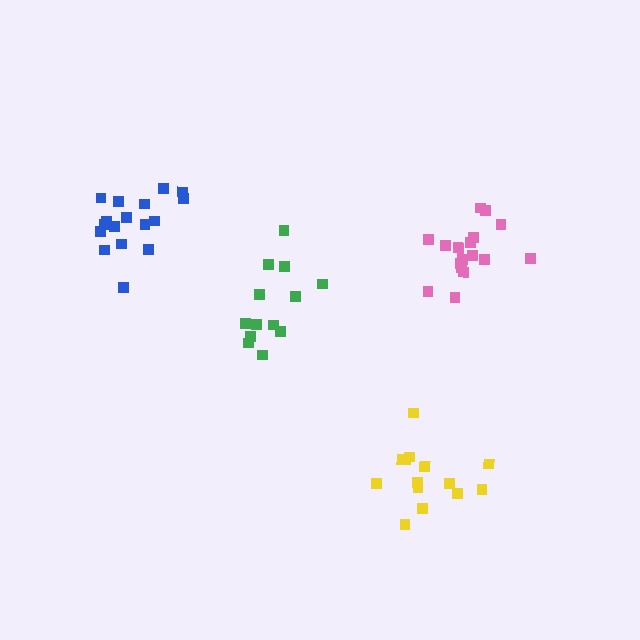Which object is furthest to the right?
The pink cluster is rightmost.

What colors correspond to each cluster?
The clusters are colored: blue, yellow, pink, green.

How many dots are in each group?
Group 1: 17 dots, Group 2: 14 dots, Group 3: 17 dots, Group 4: 13 dots (61 total).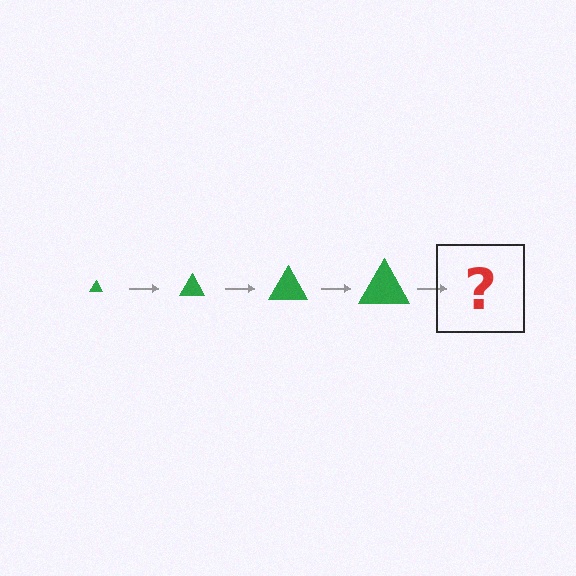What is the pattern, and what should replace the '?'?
The pattern is that the triangle gets progressively larger each step. The '?' should be a green triangle, larger than the previous one.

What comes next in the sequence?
The next element should be a green triangle, larger than the previous one.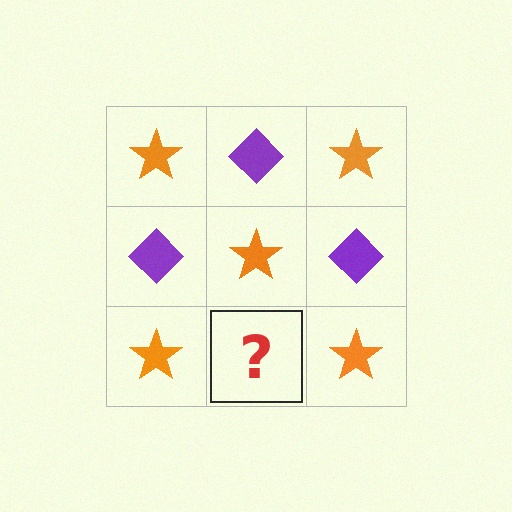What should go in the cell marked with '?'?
The missing cell should contain a purple diamond.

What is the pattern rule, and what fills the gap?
The rule is that it alternates orange star and purple diamond in a checkerboard pattern. The gap should be filled with a purple diamond.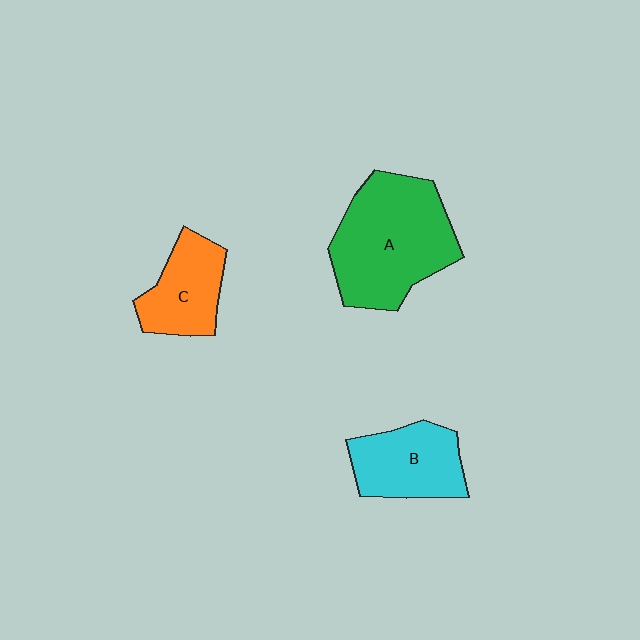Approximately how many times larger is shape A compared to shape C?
Approximately 1.9 times.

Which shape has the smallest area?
Shape C (orange).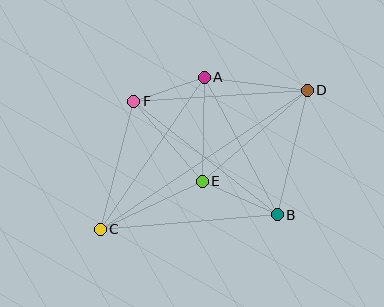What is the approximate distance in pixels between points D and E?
The distance between D and E is approximately 139 pixels.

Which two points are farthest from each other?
Points C and D are farthest from each other.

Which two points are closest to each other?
Points A and F are closest to each other.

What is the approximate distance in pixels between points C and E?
The distance between C and E is approximately 113 pixels.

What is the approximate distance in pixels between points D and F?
The distance between D and F is approximately 174 pixels.